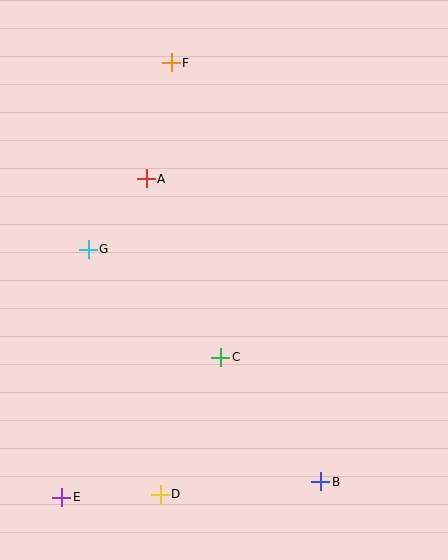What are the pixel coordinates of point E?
Point E is at (62, 497).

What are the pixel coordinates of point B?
Point B is at (321, 482).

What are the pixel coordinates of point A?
Point A is at (146, 179).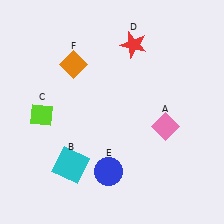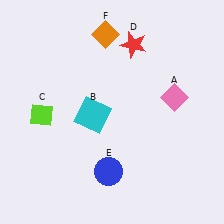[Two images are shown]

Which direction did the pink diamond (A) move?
The pink diamond (A) moved up.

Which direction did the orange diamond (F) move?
The orange diamond (F) moved right.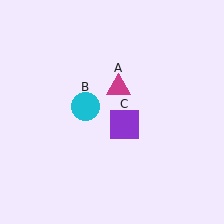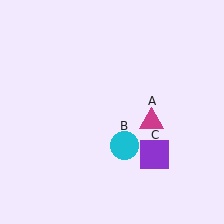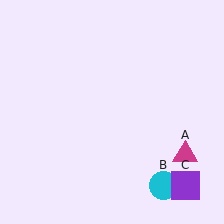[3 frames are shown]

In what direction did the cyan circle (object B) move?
The cyan circle (object B) moved down and to the right.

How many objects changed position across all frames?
3 objects changed position: magenta triangle (object A), cyan circle (object B), purple square (object C).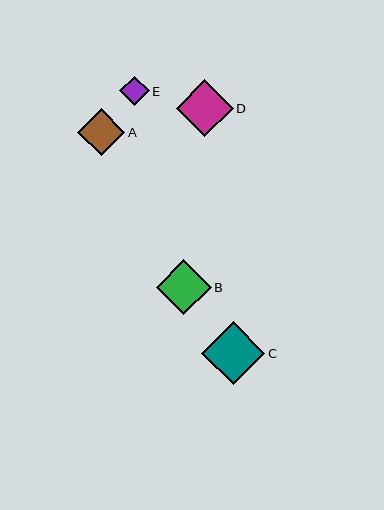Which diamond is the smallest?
Diamond E is the smallest with a size of approximately 29 pixels.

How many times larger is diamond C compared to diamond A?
Diamond C is approximately 1.4 times the size of diamond A.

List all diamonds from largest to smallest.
From largest to smallest: C, D, B, A, E.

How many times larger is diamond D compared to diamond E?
Diamond D is approximately 2.0 times the size of diamond E.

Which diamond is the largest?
Diamond C is the largest with a size of approximately 63 pixels.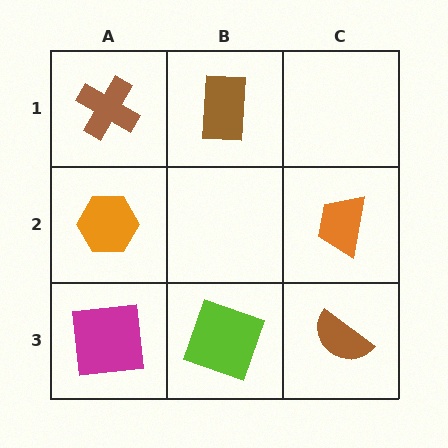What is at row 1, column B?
A brown rectangle.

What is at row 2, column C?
An orange trapezoid.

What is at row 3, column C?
A brown semicircle.